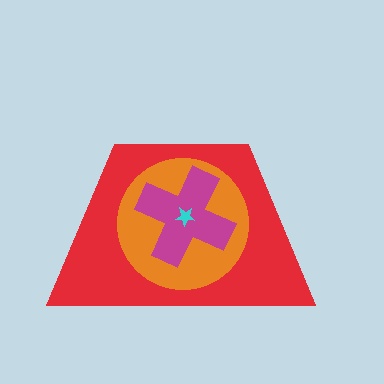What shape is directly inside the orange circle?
The magenta cross.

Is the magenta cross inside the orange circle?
Yes.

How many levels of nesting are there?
4.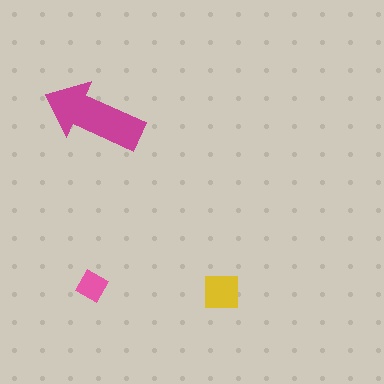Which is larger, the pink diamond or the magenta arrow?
The magenta arrow.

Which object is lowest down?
The yellow square is bottommost.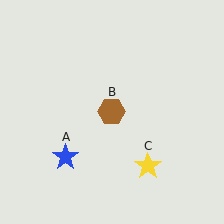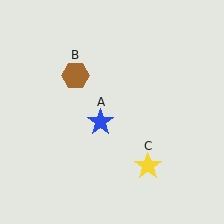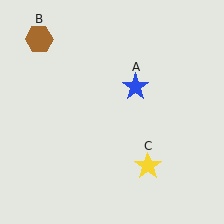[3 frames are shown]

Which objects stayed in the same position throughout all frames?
Yellow star (object C) remained stationary.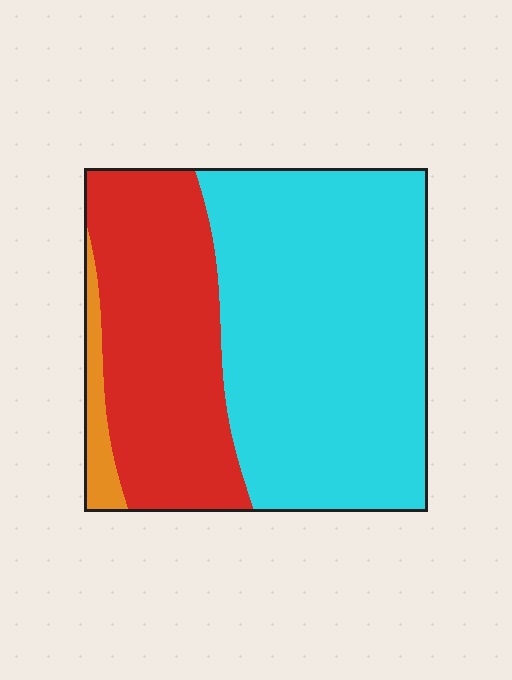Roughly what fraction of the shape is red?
Red takes up about one third (1/3) of the shape.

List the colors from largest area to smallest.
From largest to smallest: cyan, red, orange.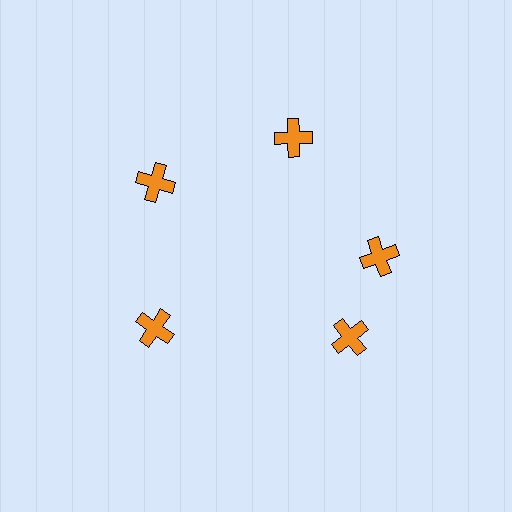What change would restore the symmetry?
The symmetry would be restored by rotating it back into even spacing with its neighbors so that all 5 crosses sit at equal angles and equal distance from the center.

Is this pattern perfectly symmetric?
No. The 5 orange crosses are arranged in a ring, but one element near the 5 o'clock position is rotated out of alignment along the ring, breaking the 5-fold rotational symmetry.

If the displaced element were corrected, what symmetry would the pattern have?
It would have 5-fold rotational symmetry — the pattern would map onto itself every 72 degrees.